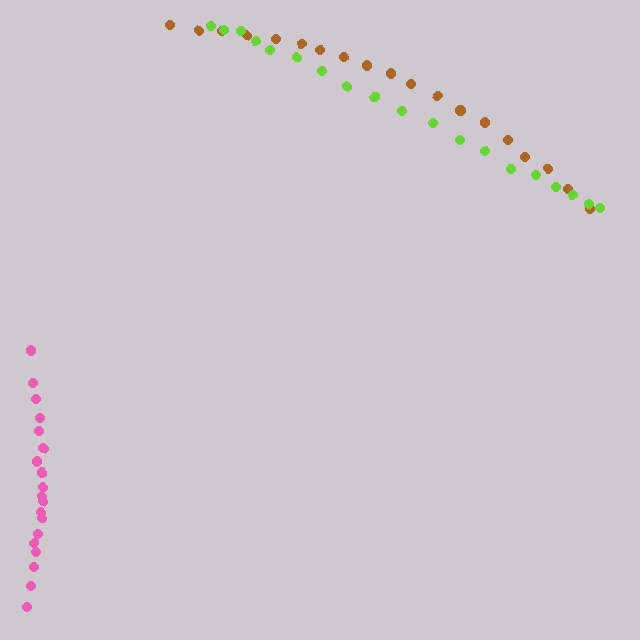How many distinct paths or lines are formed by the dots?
There are 3 distinct paths.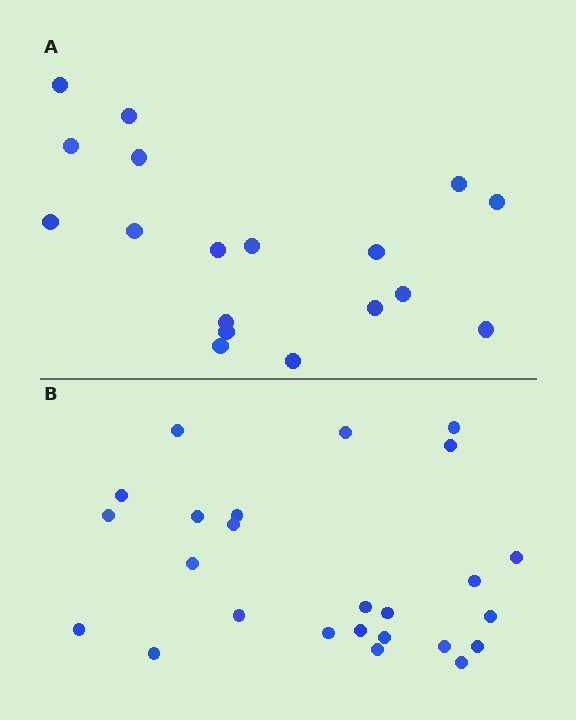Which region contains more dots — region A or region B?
Region B (the bottom region) has more dots.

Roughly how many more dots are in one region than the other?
Region B has roughly 8 or so more dots than region A.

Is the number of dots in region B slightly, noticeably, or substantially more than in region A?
Region B has noticeably more, but not dramatically so. The ratio is roughly 1.4 to 1.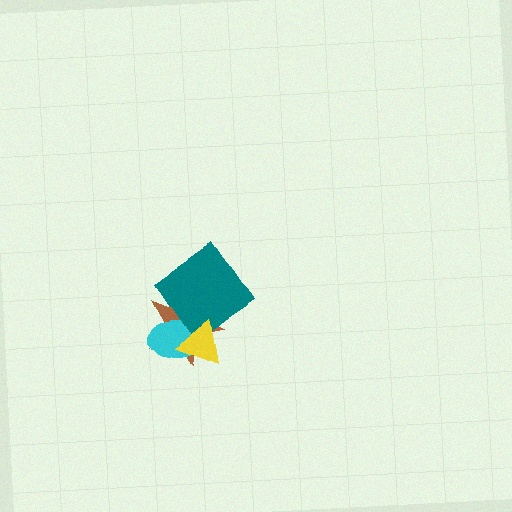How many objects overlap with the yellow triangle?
3 objects overlap with the yellow triangle.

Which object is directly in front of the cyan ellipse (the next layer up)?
The teal diamond is directly in front of the cyan ellipse.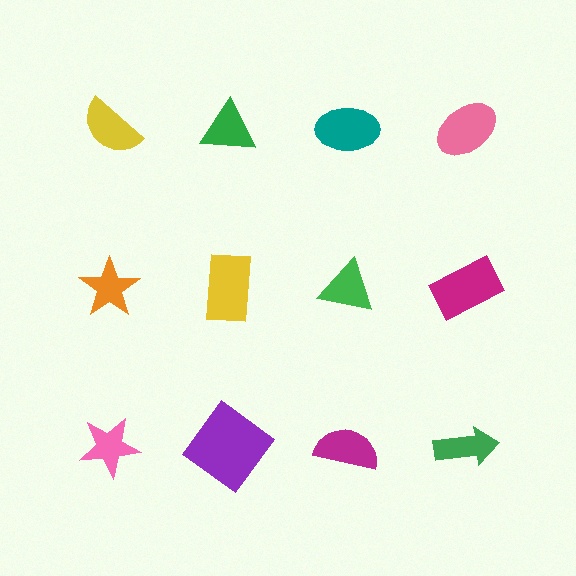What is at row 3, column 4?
A green arrow.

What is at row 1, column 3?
A teal ellipse.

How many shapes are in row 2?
4 shapes.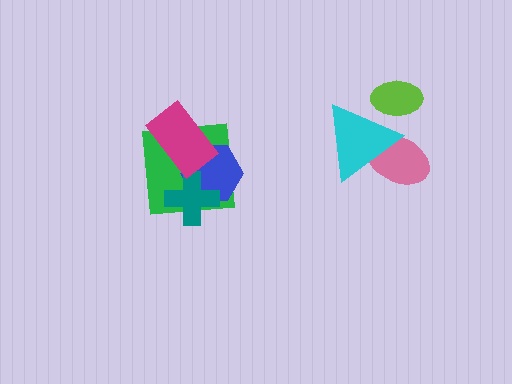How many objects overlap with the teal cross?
2 objects overlap with the teal cross.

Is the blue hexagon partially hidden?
Yes, it is partially covered by another shape.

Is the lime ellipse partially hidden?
Yes, it is partially covered by another shape.